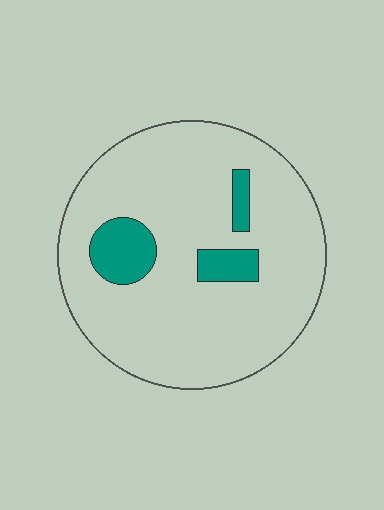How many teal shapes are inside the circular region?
3.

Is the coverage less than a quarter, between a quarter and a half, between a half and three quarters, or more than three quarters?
Less than a quarter.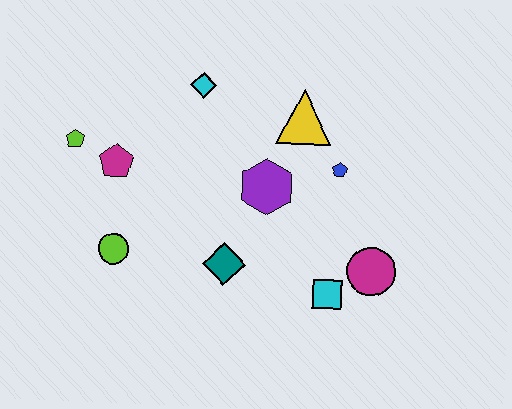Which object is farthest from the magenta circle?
The lime pentagon is farthest from the magenta circle.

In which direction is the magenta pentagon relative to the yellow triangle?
The magenta pentagon is to the left of the yellow triangle.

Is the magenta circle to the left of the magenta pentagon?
No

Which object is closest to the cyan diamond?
The yellow triangle is closest to the cyan diamond.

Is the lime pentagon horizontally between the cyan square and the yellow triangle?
No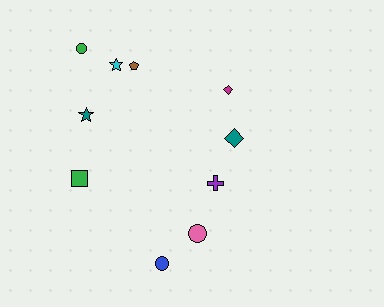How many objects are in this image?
There are 10 objects.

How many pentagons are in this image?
There is 1 pentagon.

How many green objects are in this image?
There are 2 green objects.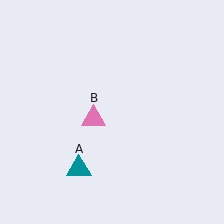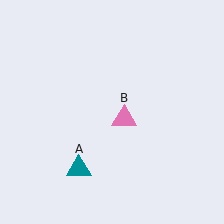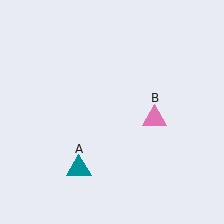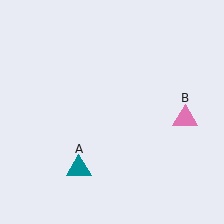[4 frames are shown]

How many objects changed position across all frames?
1 object changed position: pink triangle (object B).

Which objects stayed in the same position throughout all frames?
Teal triangle (object A) remained stationary.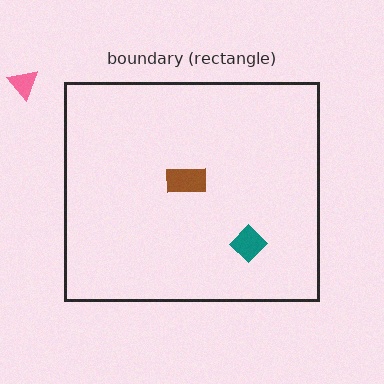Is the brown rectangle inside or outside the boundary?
Inside.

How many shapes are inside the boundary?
2 inside, 1 outside.